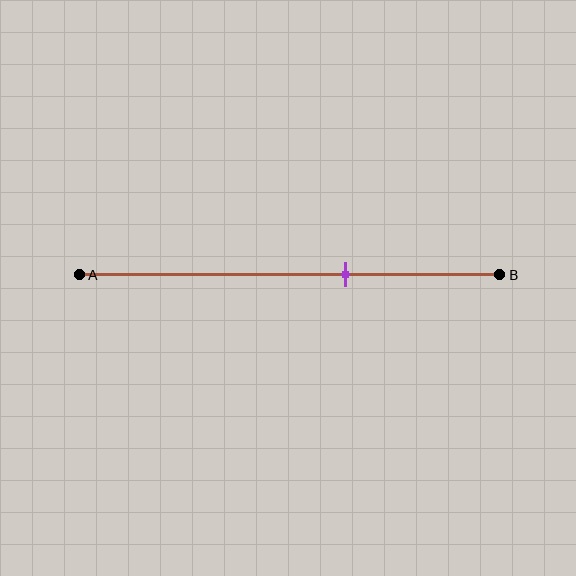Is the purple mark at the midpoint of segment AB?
No, the mark is at about 65% from A, not at the 50% midpoint.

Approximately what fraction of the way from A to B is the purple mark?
The purple mark is approximately 65% of the way from A to B.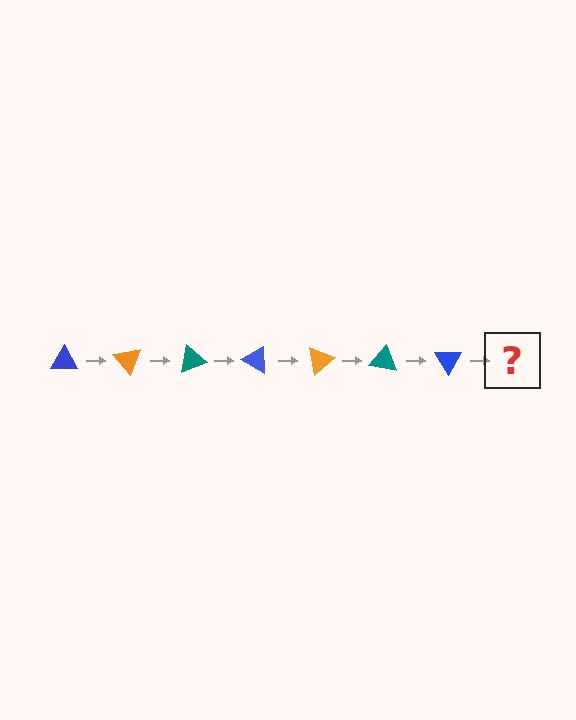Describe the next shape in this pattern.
It should be an orange triangle, rotated 350 degrees from the start.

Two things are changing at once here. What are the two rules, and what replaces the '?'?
The two rules are that it rotates 50 degrees each step and the color cycles through blue, orange, and teal. The '?' should be an orange triangle, rotated 350 degrees from the start.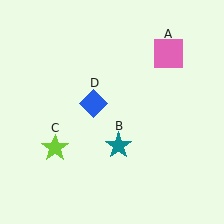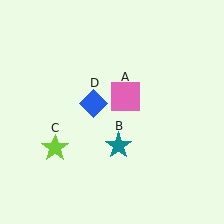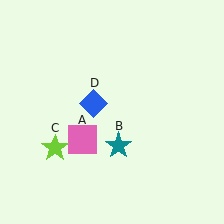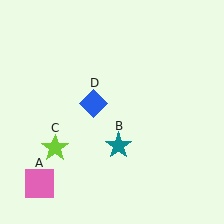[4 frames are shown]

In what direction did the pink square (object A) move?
The pink square (object A) moved down and to the left.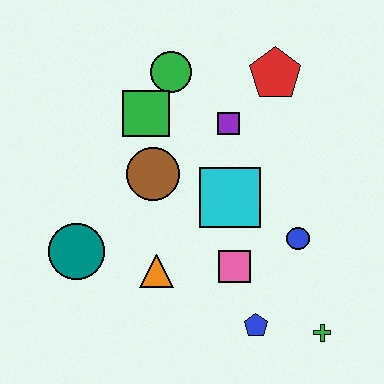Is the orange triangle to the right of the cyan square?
No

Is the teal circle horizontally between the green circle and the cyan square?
No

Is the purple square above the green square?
No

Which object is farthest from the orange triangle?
The red pentagon is farthest from the orange triangle.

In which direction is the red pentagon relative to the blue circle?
The red pentagon is above the blue circle.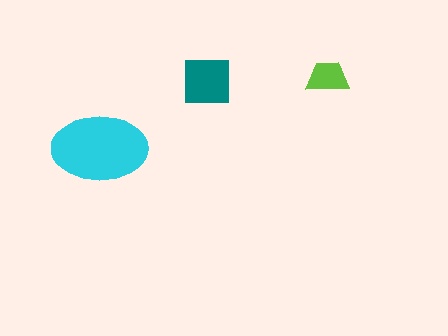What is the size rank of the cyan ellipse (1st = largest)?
1st.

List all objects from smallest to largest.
The lime trapezoid, the teal square, the cyan ellipse.